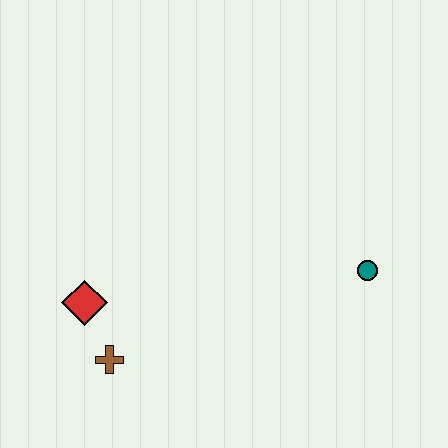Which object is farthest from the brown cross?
The teal circle is farthest from the brown cross.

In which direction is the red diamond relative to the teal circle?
The red diamond is to the left of the teal circle.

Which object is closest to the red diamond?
The brown cross is closest to the red diamond.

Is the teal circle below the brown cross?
No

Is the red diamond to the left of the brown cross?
Yes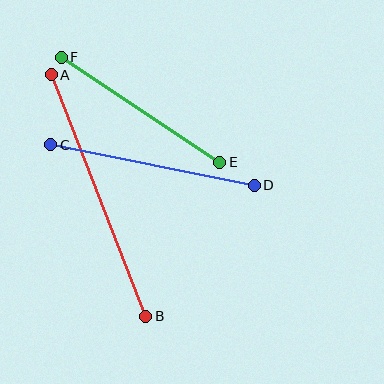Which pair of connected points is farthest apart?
Points A and B are farthest apart.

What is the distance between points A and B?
The distance is approximately 259 pixels.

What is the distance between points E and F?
The distance is approximately 190 pixels.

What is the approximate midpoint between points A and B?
The midpoint is at approximately (99, 196) pixels.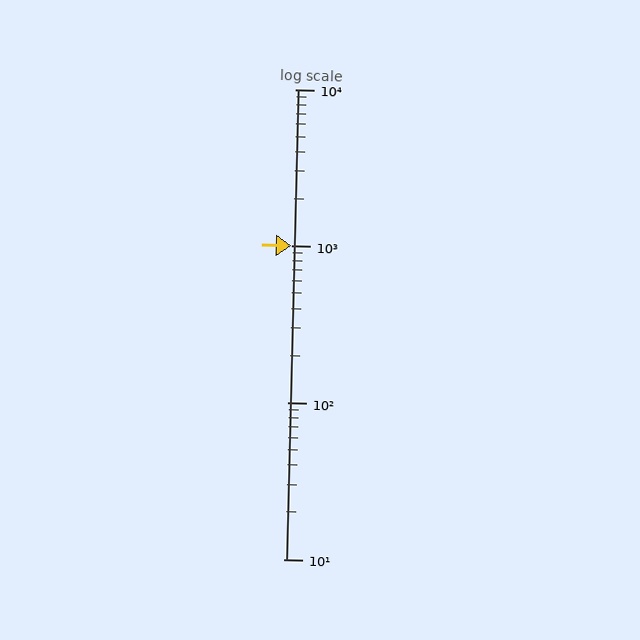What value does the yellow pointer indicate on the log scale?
The pointer indicates approximately 1000.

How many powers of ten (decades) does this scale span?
The scale spans 3 decades, from 10 to 10000.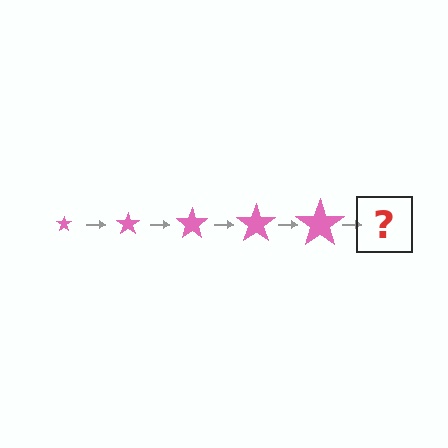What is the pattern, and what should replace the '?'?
The pattern is that the star gets progressively larger each step. The '?' should be a pink star, larger than the previous one.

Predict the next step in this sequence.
The next step is a pink star, larger than the previous one.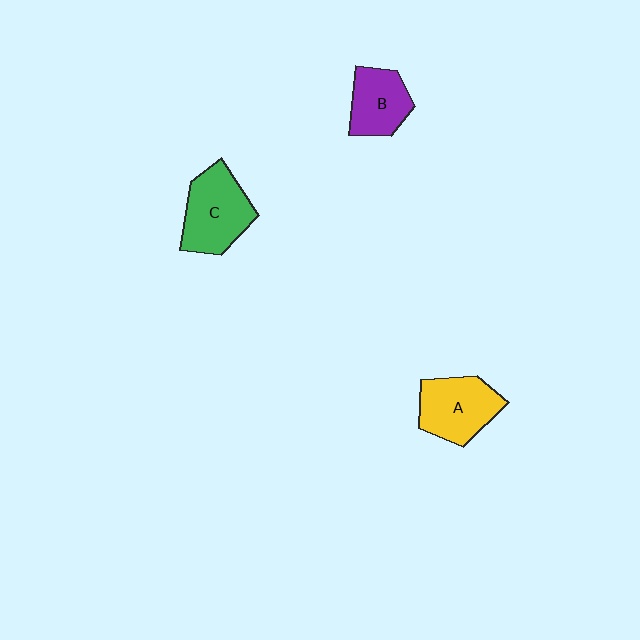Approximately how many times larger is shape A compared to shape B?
Approximately 1.2 times.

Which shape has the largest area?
Shape C (green).